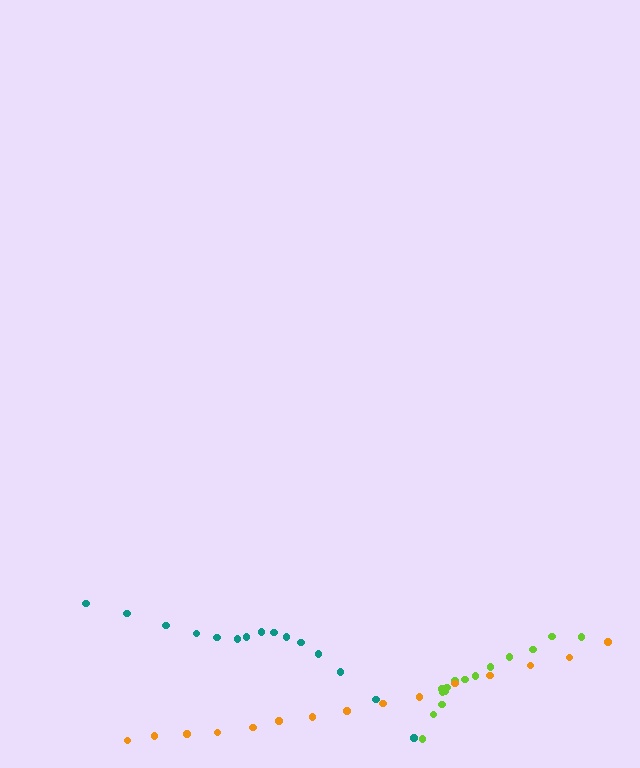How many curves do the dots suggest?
There are 3 distinct paths.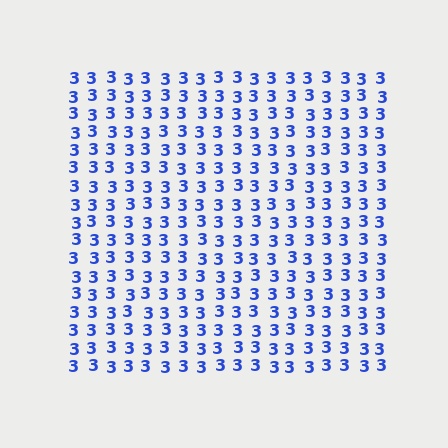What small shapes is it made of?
It is made of small digit 3's.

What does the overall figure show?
The overall figure shows a square.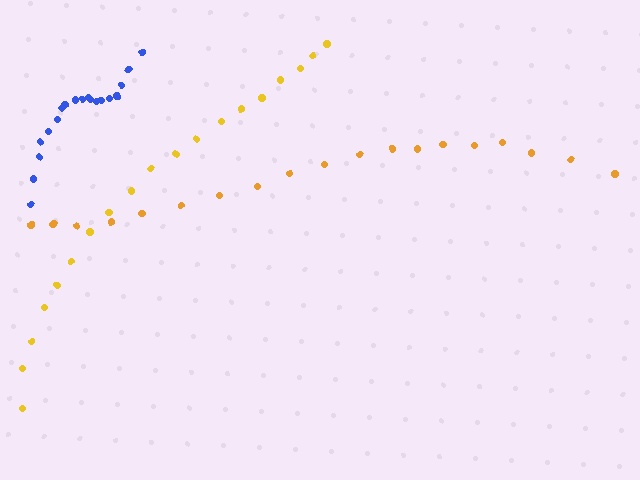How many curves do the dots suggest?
There are 3 distinct paths.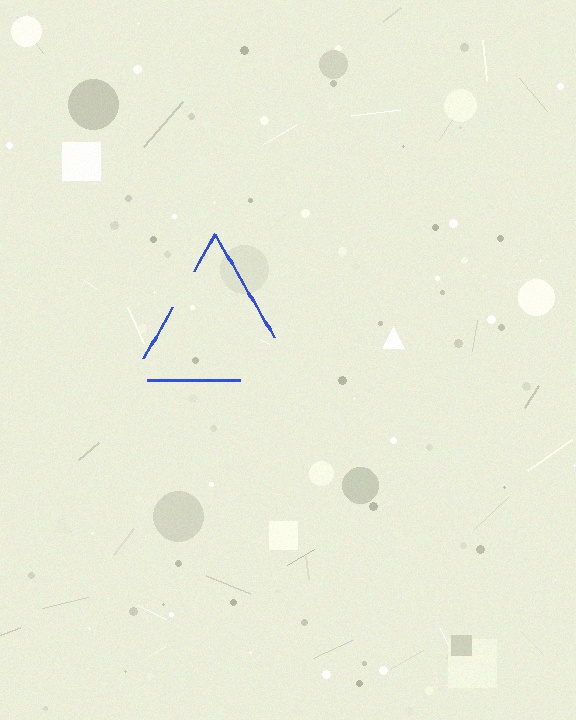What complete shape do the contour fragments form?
The contour fragments form a triangle.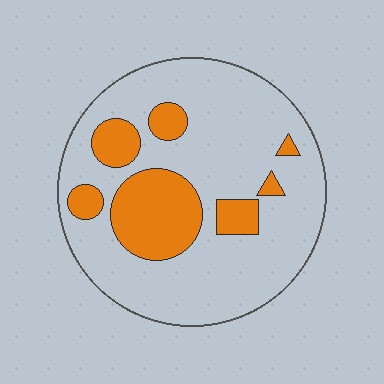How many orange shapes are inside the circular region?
7.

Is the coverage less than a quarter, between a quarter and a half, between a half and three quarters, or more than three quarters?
Less than a quarter.